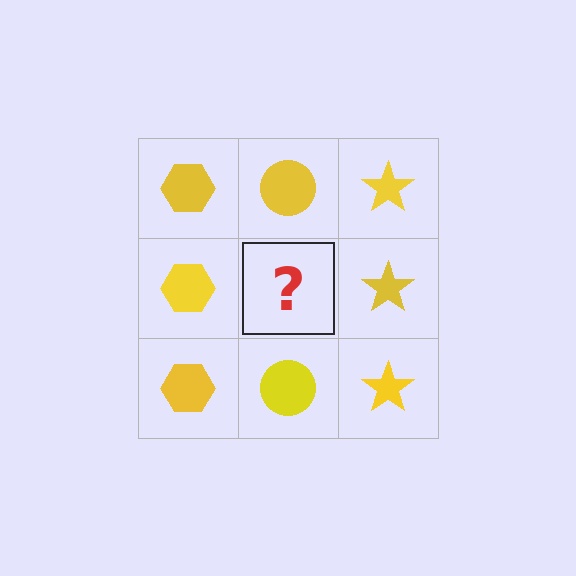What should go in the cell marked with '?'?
The missing cell should contain a yellow circle.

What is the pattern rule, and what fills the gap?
The rule is that each column has a consistent shape. The gap should be filled with a yellow circle.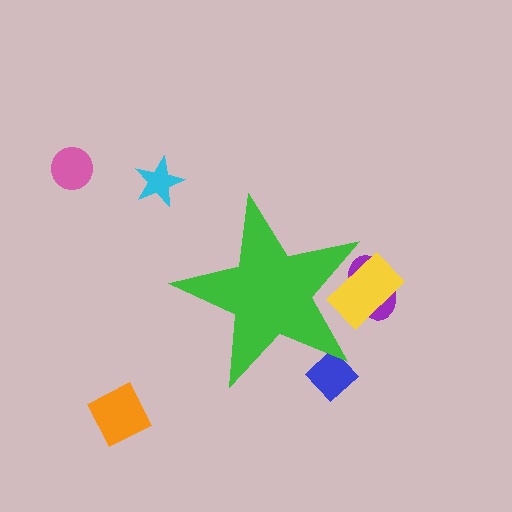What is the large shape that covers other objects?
A green star.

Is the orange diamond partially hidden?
No, the orange diamond is fully visible.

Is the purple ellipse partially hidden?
Yes, the purple ellipse is partially hidden behind the green star.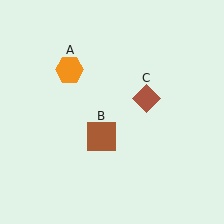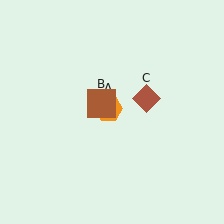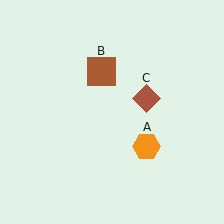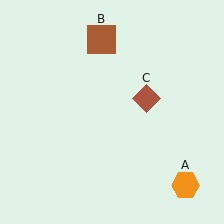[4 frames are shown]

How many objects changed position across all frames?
2 objects changed position: orange hexagon (object A), brown square (object B).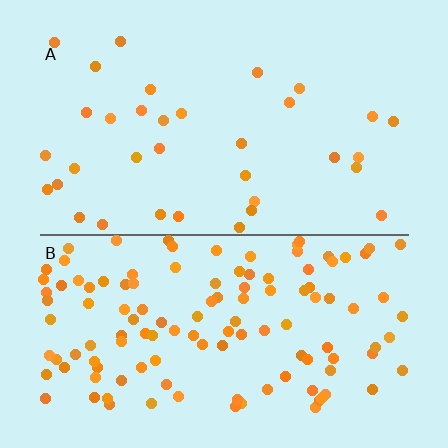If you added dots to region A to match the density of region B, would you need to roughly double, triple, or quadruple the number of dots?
Approximately quadruple.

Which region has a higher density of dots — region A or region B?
B (the bottom).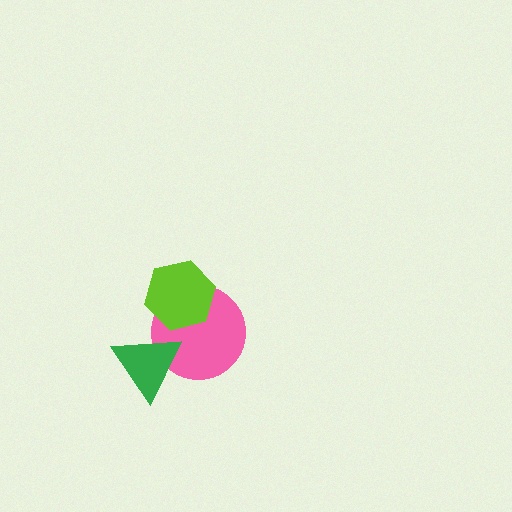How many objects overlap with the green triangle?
1 object overlaps with the green triangle.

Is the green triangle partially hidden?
No, no other shape covers it.